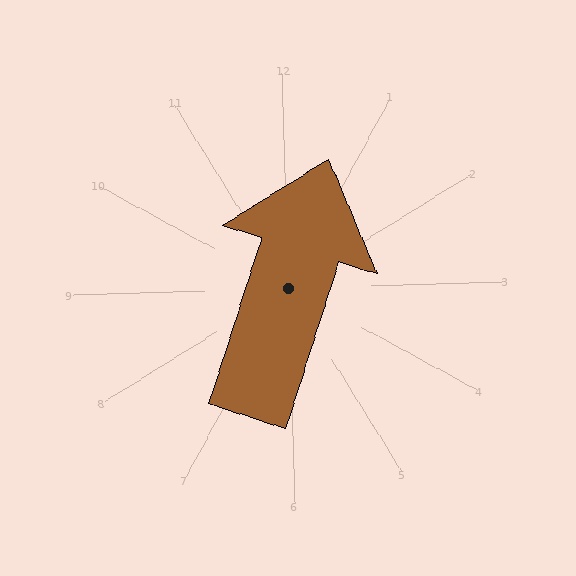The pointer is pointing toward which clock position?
Roughly 1 o'clock.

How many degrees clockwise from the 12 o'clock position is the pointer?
Approximately 19 degrees.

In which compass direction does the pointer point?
North.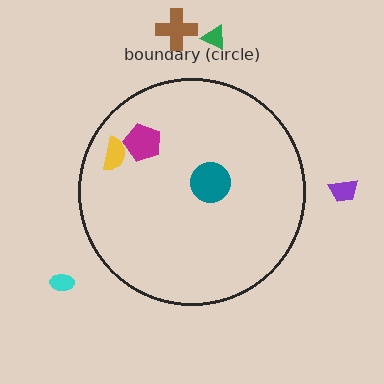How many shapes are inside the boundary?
3 inside, 4 outside.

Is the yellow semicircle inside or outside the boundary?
Inside.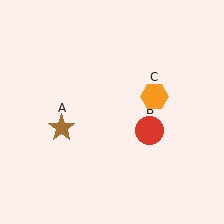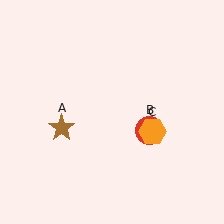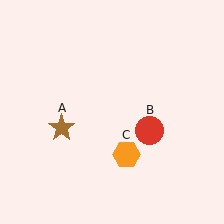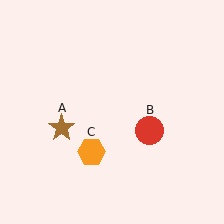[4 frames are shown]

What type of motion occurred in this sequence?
The orange hexagon (object C) rotated clockwise around the center of the scene.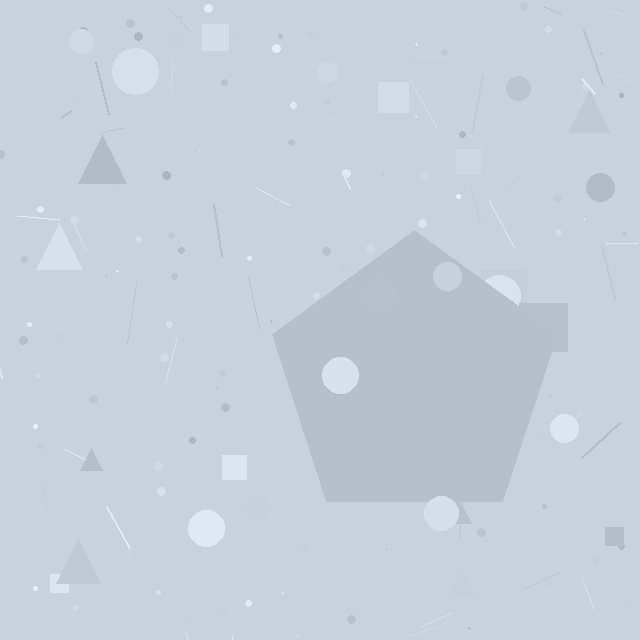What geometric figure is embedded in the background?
A pentagon is embedded in the background.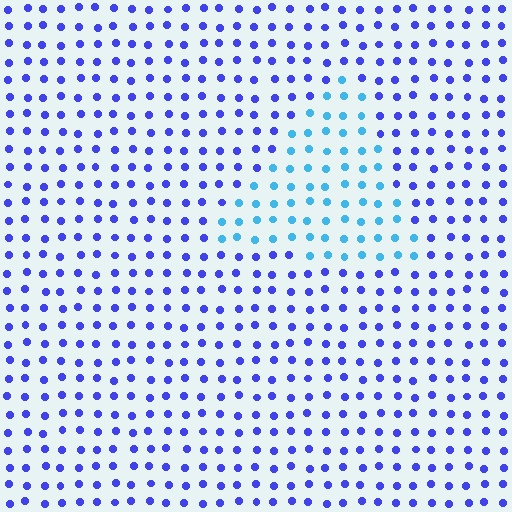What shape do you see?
I see a triangle.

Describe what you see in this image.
The image is filled with small blue elements in a uniform arrangement. A triangle-shaped region is visible where the elements are tinted to a slightly different hue, forming a subtle color boundary.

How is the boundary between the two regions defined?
The boundary is defined purely by a slight shift in hue (about 42 degrees). Spacing, size, and orientation are identical on both sides.